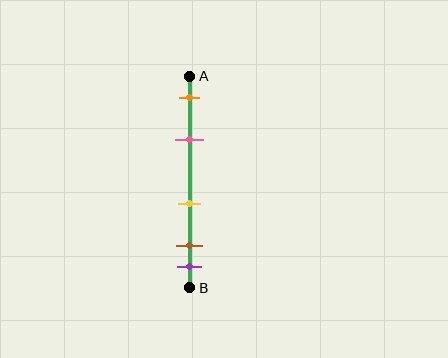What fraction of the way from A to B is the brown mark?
The brown mark is approximately 80% (0.8) of the way from A to B.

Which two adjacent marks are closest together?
The brown and purple marks are the closest adjacent pair.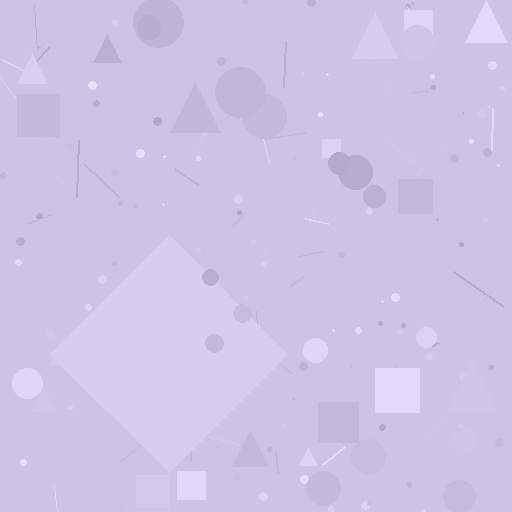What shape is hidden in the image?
A diamond is hidden in the image.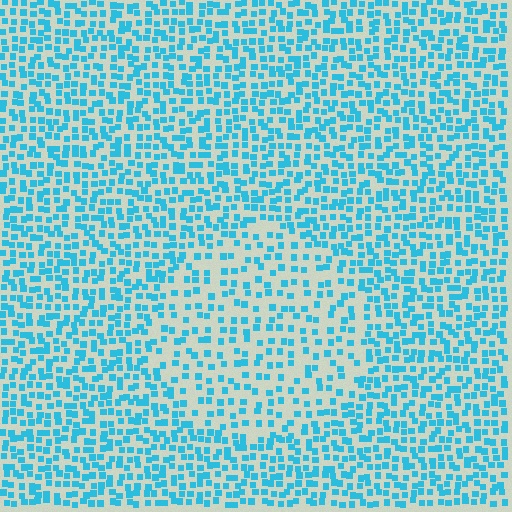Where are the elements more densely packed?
The elements are more densely packed outside the circle boundary.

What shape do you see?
I see a circle.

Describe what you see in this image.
The image contains small cyan elements arranged at two different densities. A circle-shaped region is visible where the elements are less densely packed than the surrounding area.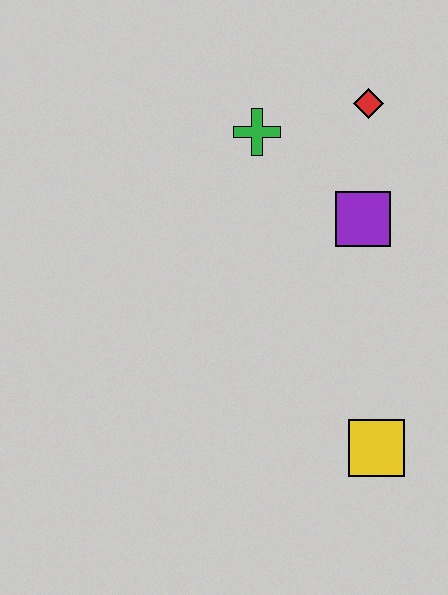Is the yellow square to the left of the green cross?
No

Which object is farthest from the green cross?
The yellow square is farthest from the green cross.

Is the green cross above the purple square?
Yes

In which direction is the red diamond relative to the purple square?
The red diamond is above the purple square.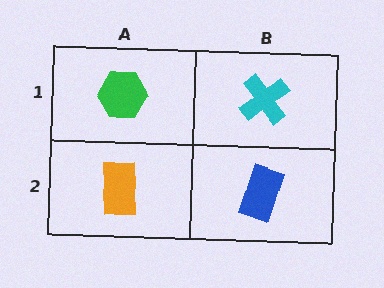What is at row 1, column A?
A green hexagon.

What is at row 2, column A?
An orange rectangle.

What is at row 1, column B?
A cyan cross.